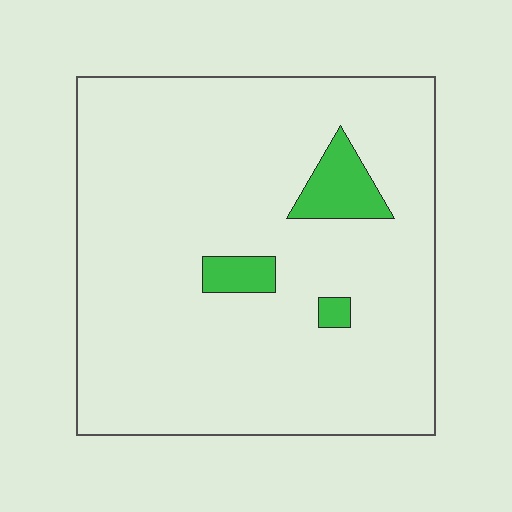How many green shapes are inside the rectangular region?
3.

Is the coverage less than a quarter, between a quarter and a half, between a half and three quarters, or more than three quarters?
Less than a quarter.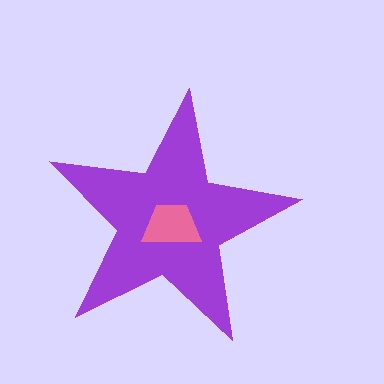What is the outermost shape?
The purple star.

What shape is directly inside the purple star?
The pink trapezoid.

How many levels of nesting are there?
2.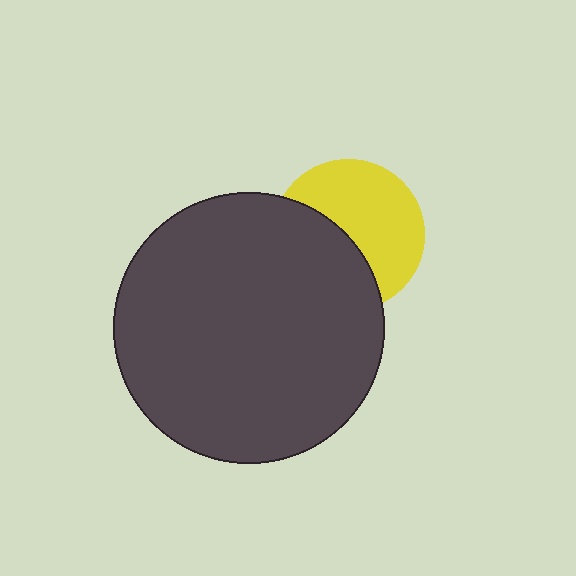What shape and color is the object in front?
The object in front is a dark gray circle.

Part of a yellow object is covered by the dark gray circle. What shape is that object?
It is a circle.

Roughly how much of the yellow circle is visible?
About half of it is visible (roughly 56%).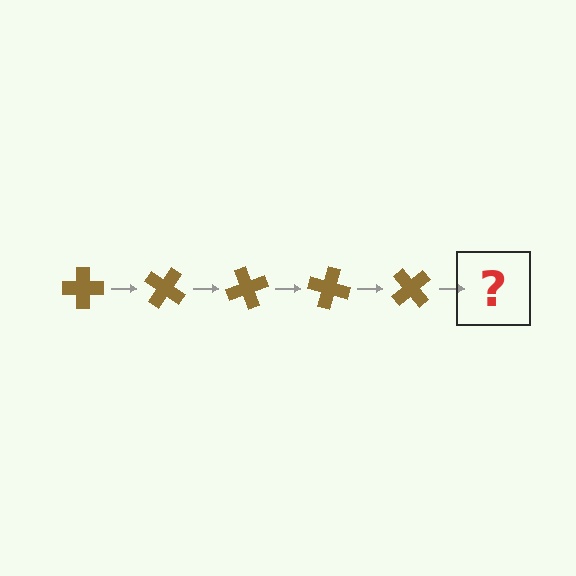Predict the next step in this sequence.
The next step is a brown cross rotated 175 degrees.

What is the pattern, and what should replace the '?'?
The pattern is that the cross rotates 35 degrees each step. The '?' should be a brown cross rotated 175 degrees.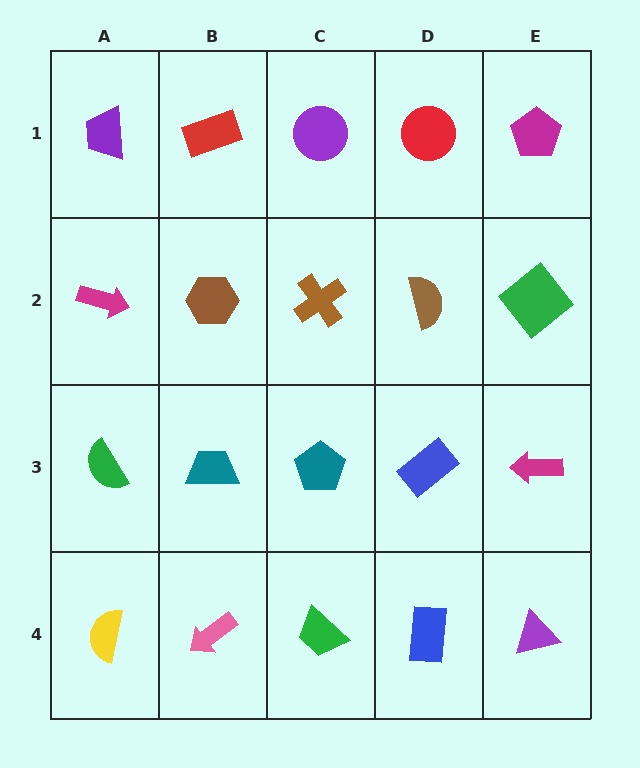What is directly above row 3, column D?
A brown semicircle.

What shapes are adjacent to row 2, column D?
A red circle (row 1, column D), a blue rectangle (row 3, column D), a brown cross (row 2, column C), a green diamond (row 2, column E).